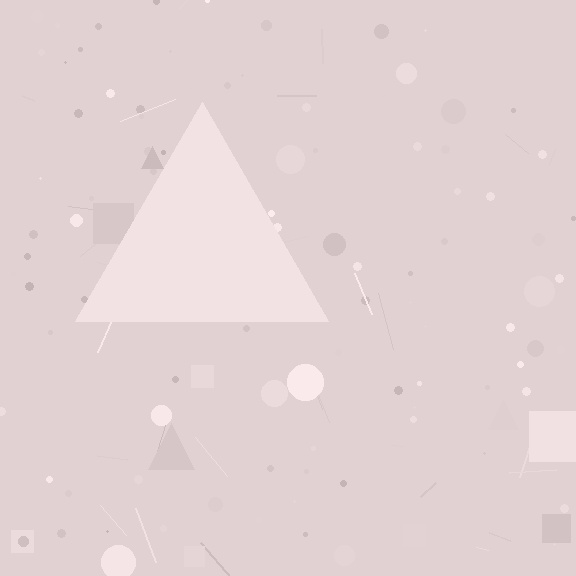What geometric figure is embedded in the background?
A triangle is embedded in the background.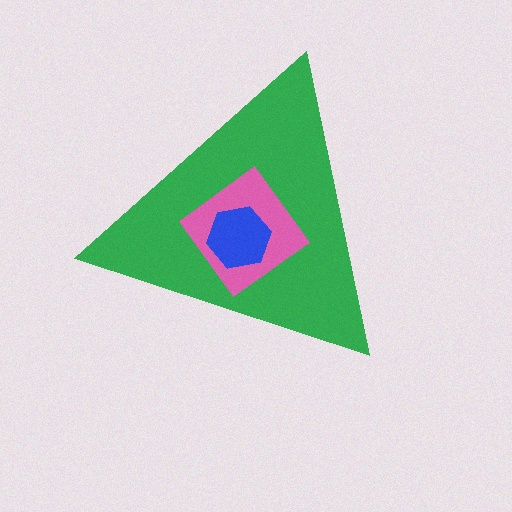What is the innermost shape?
The blue hexagon.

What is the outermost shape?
The green triangle.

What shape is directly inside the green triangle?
The pink diamond.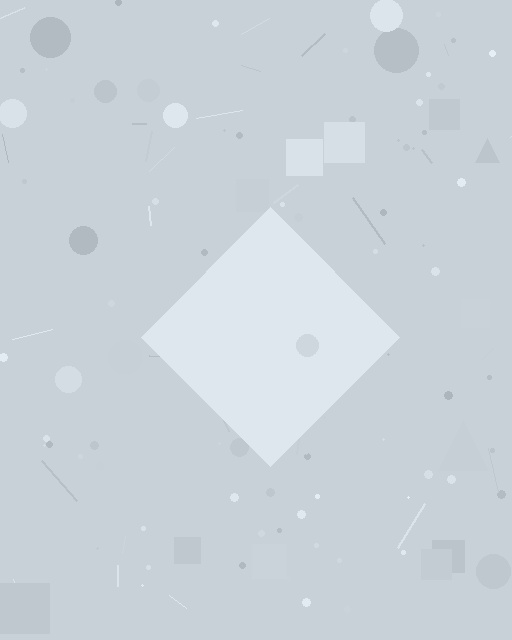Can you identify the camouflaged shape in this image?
The camouflaged shape is a diamond.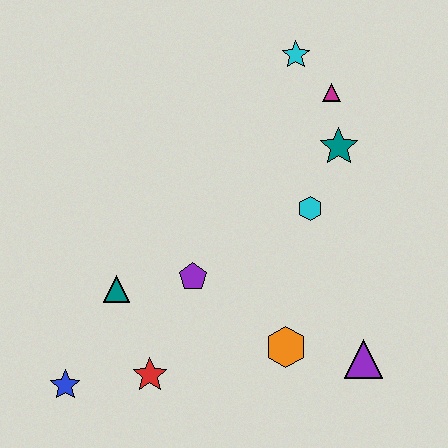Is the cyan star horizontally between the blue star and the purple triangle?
Yes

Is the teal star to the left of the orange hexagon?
No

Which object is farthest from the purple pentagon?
The cyan star is farthest from the purple pentagon.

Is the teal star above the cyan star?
No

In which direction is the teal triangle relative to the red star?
The teal triangle is above the red star.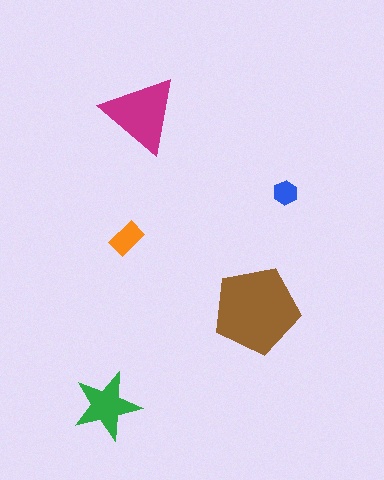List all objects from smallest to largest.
The blue hexagon, the orange rectangle, the green star, the magenta triangle, the brown pentagon.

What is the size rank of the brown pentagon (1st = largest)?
1st.